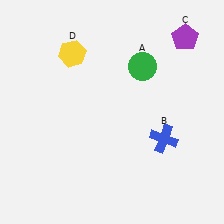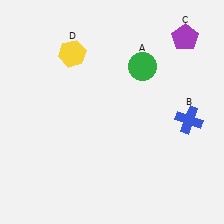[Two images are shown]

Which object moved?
The blue cross (B) moved right.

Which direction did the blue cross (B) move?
The blue cross (B) moved right.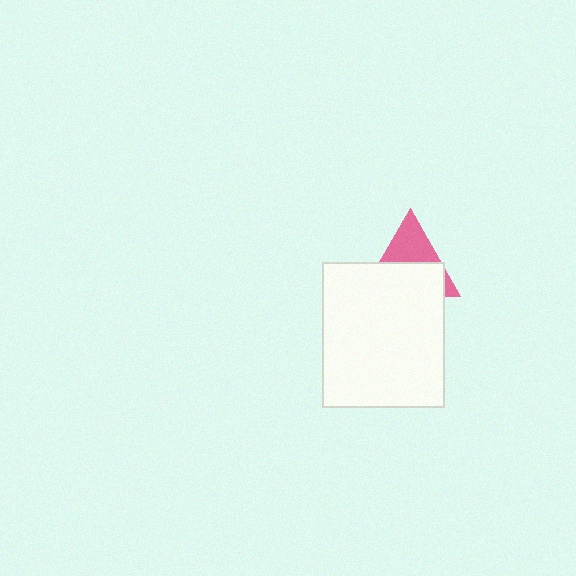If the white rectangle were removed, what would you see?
You would see the complete pink triangle.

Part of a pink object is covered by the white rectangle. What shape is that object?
It is a triangle.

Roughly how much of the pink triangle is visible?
A small part of it is visible (roughly 41%).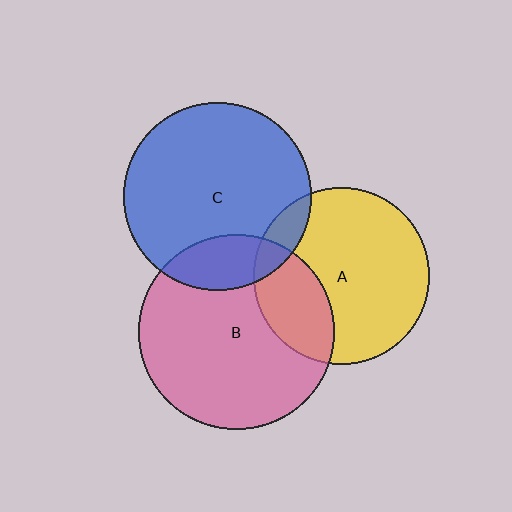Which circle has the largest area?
Circle B (pink).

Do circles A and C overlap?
Yes.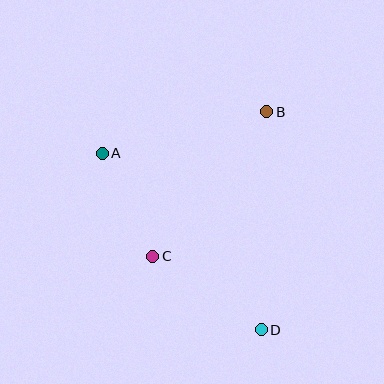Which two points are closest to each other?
Points A and C are closest to each other.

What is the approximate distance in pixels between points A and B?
The distance between A and B is approximately 170 pixels.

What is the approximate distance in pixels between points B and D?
The distance between B and D is approximately 218 pixels.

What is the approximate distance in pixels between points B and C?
The distance between B and C is approximately 184 pixels.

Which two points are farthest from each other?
Points A and D are farthest from each other.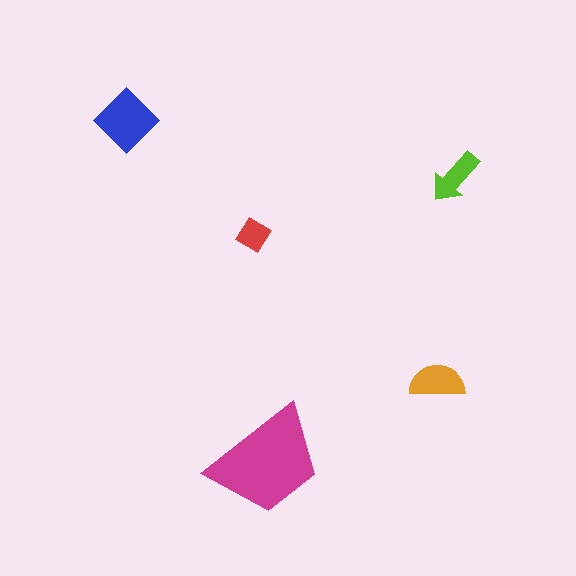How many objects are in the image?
There are 5 objects in the image.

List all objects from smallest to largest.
The red diamond, the lime arrow, the orange semicircle, the blue diamond, the magenta trapezoid.